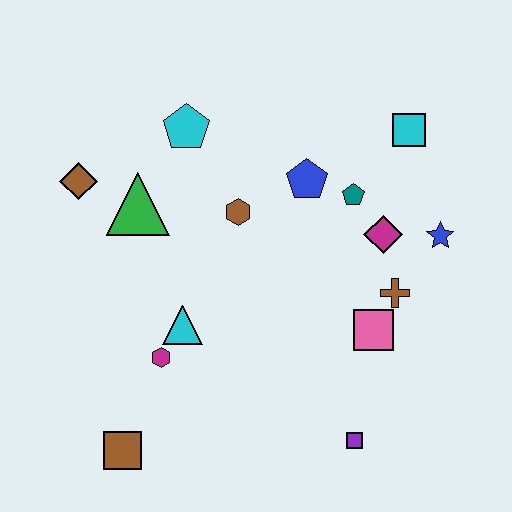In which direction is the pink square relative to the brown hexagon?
The pink square is to the right of the brown hexagon.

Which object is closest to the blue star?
The magenta diamond is closest to the blue star.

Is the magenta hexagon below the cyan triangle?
Yes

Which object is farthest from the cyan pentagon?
The purple square is farthest from the cyan pentagon.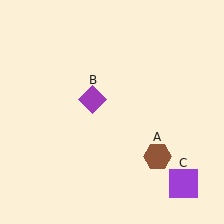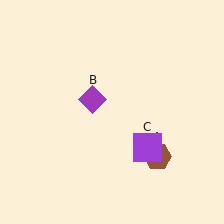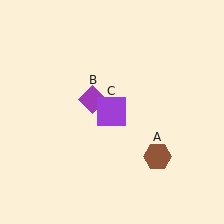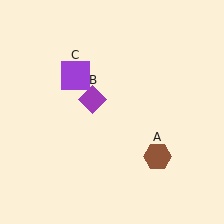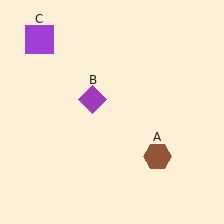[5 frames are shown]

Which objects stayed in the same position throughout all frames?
Brown hexagon (object A) and purple diamond (object B) remained stationary.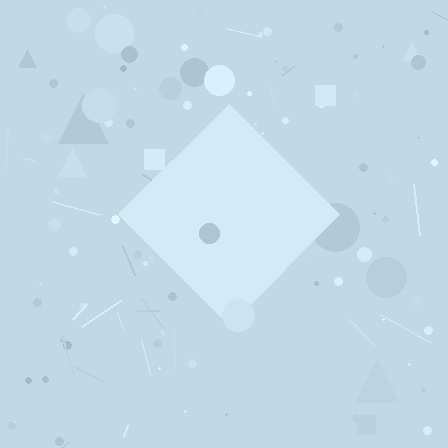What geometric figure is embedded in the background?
A diamond is embedded in the background.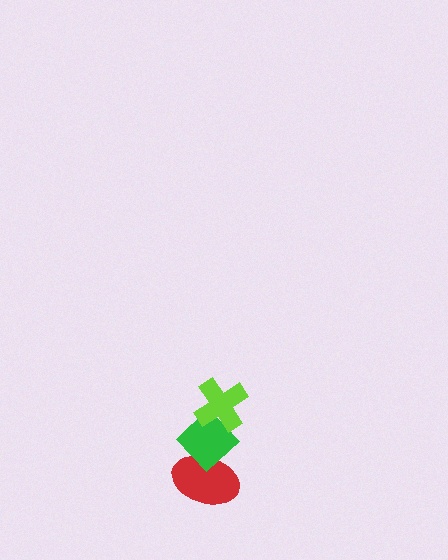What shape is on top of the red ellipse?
The green diamond is on top of the red ellipse.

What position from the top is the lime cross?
The lime cross is 1st from the top.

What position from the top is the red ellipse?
The red ellipse is 3rd from the top.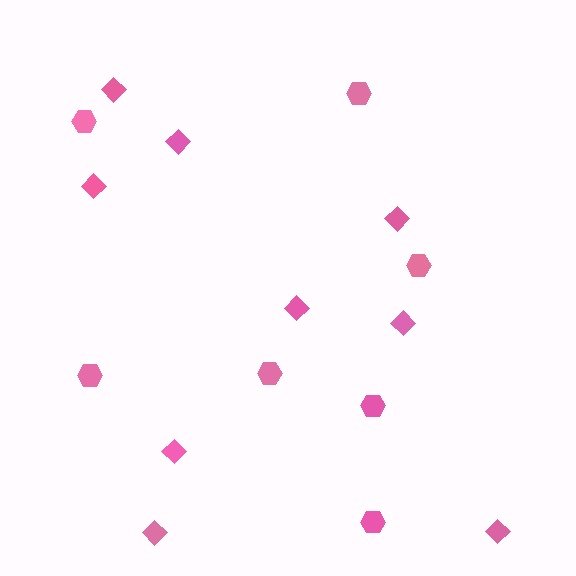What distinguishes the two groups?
There are 2 groups: one group of diamonds (9) and one group of hexagons (7).